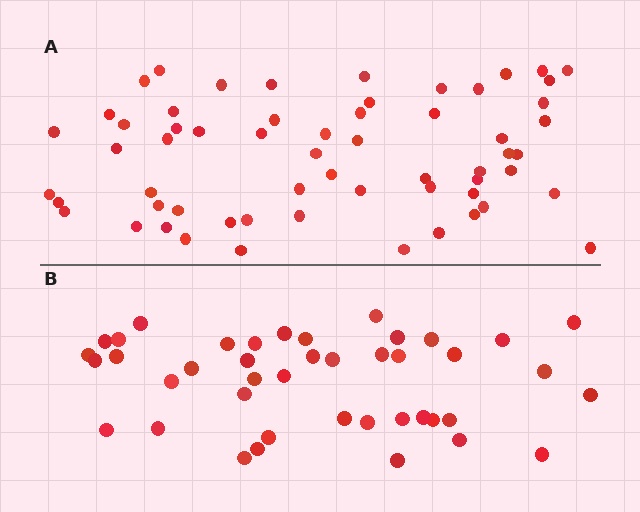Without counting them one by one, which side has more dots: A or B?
Region A (the top region) has more dots.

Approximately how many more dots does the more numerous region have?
Region A has approximately 20 more dots than region B.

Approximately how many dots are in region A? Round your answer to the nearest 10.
About 60 dots.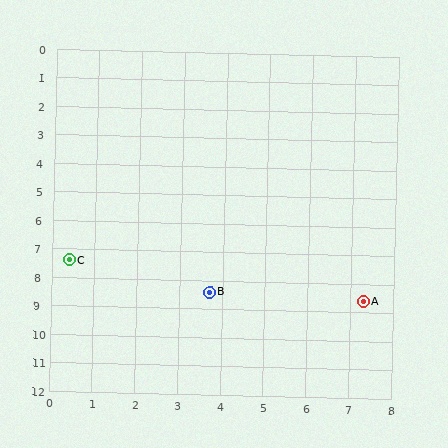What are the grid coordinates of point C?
Point C is at approximately (0.4, 7.4).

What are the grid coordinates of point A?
Point A is at approximately (7.3, 8.6).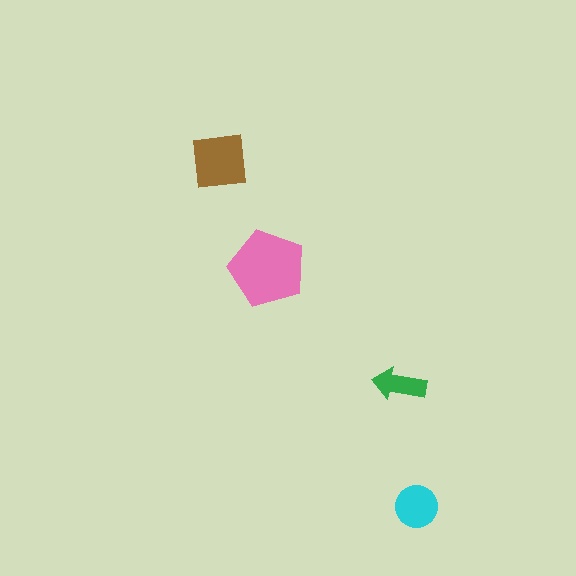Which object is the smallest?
The green arrow.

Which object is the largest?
The pink pentagon.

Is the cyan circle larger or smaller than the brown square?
Smaller.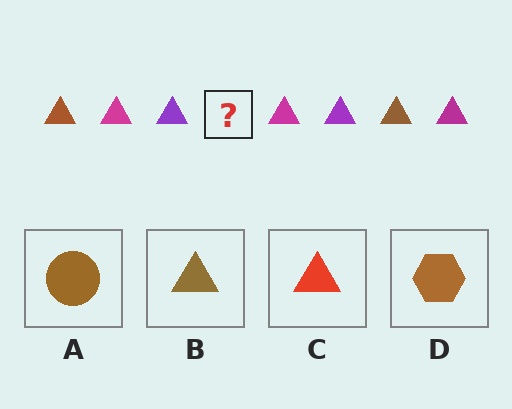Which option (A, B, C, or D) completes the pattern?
B.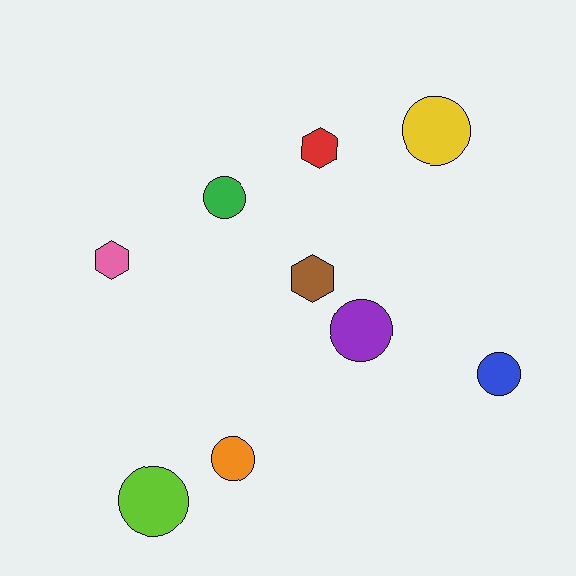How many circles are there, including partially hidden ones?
There are 6 circles.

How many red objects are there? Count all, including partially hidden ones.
There is 1 red object.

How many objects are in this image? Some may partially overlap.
There are 9 objects.